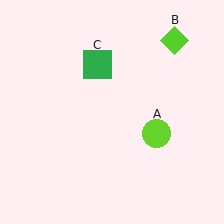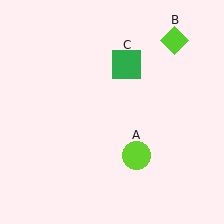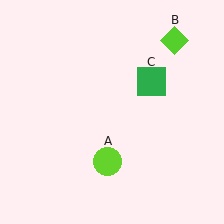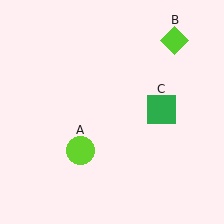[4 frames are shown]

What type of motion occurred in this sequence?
The lime circle (object A), green square (object C) rotated clockwise around the center of the scene.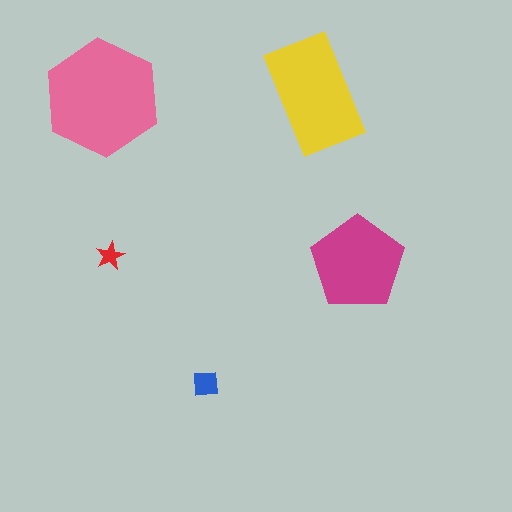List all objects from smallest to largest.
The red star, the blue square, the magenta pentagon, the yellow rectangle, the pink hexagon.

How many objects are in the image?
There are 5 objects in the image.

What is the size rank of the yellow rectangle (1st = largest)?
2nd.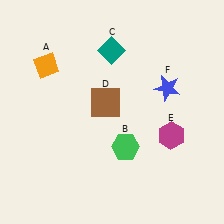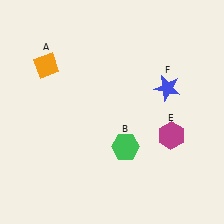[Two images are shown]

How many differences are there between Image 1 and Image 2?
There are 2 differences between the two images.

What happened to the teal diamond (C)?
The teal diamond (C) was removed in Image 2. It was in the top-left area of Image 1.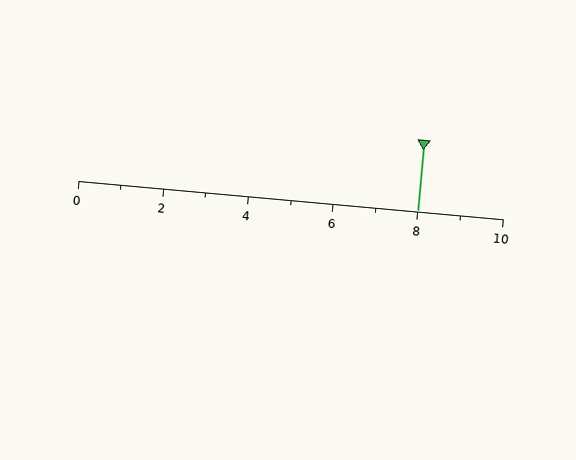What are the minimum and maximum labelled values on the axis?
The axis runs from 0 to 10.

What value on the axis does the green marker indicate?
The marker indicates approximately 8.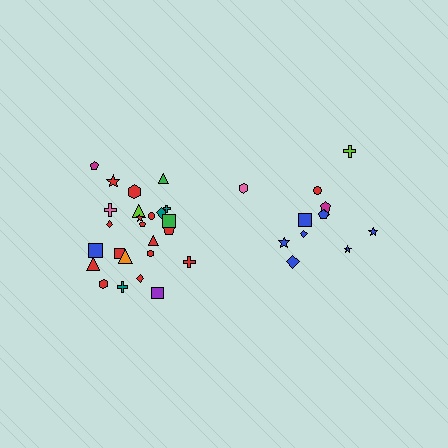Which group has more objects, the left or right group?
The left group.